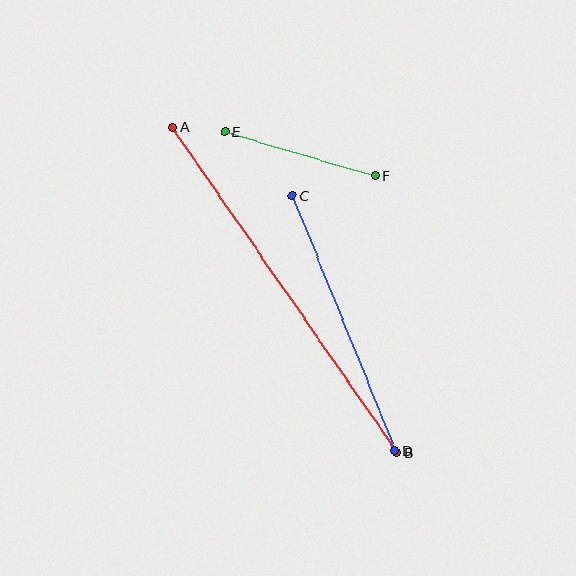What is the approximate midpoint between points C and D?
The midpoint is at approximately (344, 323) pixels.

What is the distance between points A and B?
The distance is approximately 395 pixels.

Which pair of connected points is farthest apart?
Points A and B are farthest apart.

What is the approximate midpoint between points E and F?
The midpoint is at approximately (300, 154) pixels.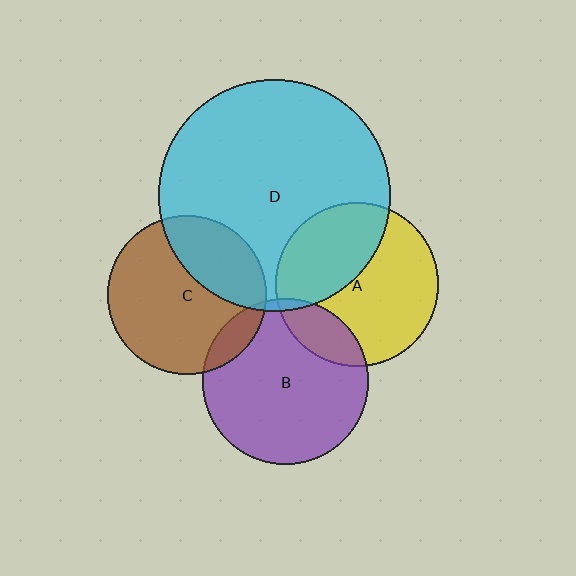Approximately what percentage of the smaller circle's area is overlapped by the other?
Approximately 15%.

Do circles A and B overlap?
Yes.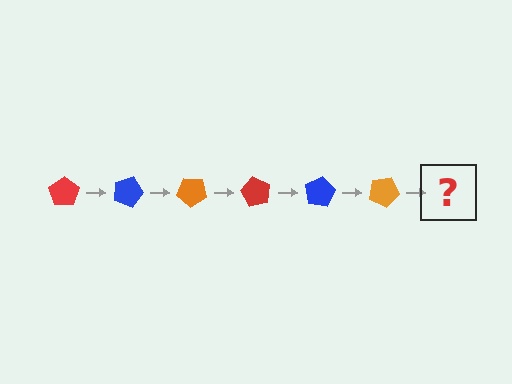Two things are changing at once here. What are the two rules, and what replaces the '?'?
The two rules are that it rotates 20 degrees each step and the color cycles through red, blue, and orange. The '?' should be a red pentagon, rotated 120 degrees from the start.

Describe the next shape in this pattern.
It should be a red pentagon, rotated 120 degrees from the start.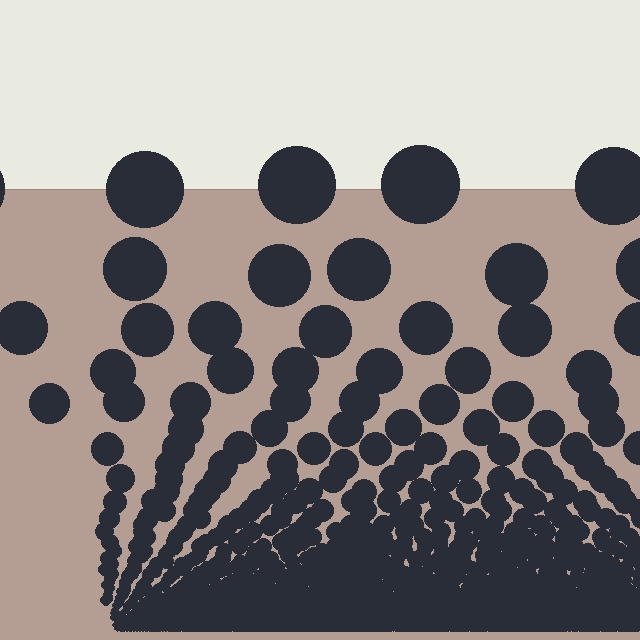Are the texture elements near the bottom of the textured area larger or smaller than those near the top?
Smaller. The gradient is inverted — elements near the bottom are smaller and denser.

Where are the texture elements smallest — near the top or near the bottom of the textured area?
Near the bottom.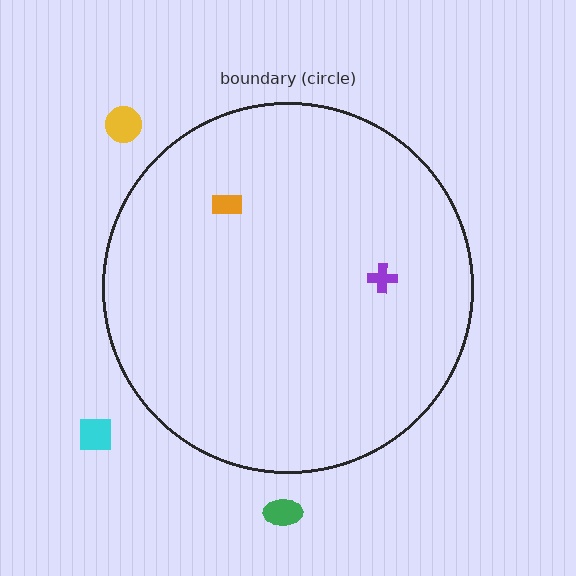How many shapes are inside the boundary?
2 inside, 3 outside.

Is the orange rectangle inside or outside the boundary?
Inside.